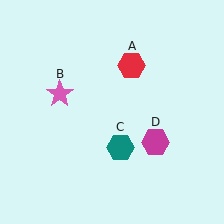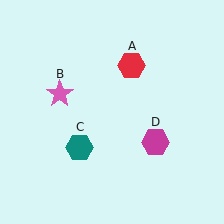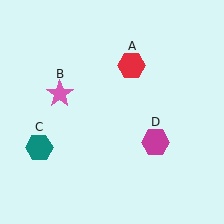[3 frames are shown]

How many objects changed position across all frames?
1 object changed position: teal hexagon (object C).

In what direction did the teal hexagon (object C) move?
The teal hexagon (object C) moved left.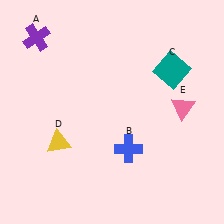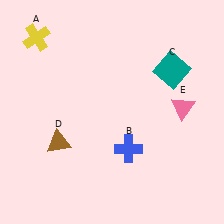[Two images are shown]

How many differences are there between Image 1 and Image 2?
There are 2 differences between the two images.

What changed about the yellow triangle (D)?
In Image 1, D is yellow. In Image 2, it changed to brown.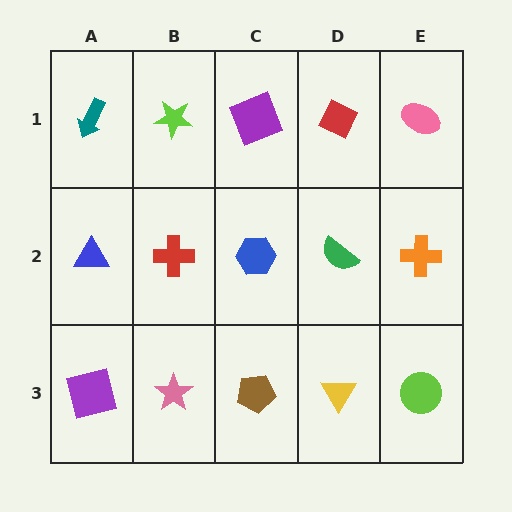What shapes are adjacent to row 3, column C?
A blue hexagon (row 2, column C), a pink star (row 3, column B), a yellow triangle (row 3, column D).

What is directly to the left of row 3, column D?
A brown pentagon.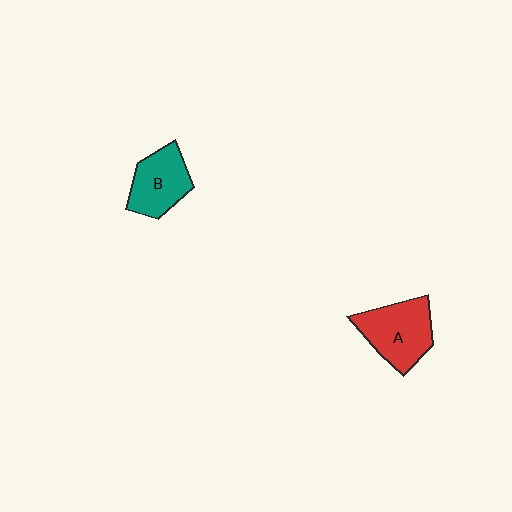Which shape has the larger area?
Shape A (red).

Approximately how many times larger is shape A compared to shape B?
Approximately 1.2 times.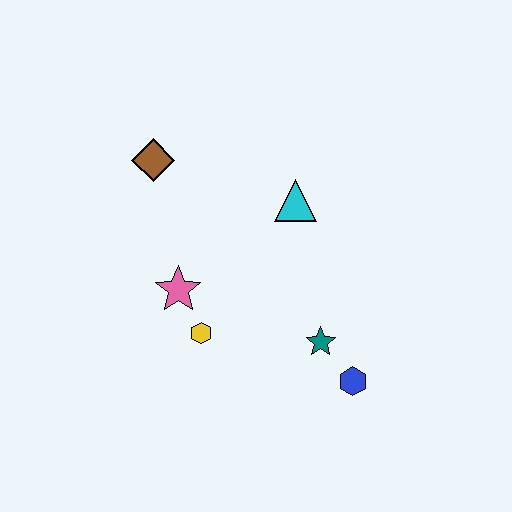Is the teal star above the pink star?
No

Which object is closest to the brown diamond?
The pink star is closest to the brown diamond.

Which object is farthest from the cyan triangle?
The blue hexagon is farthest from the cyan triangle.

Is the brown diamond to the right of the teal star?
No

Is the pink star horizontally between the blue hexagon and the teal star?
No